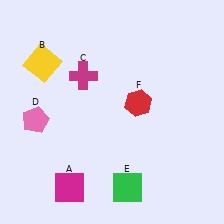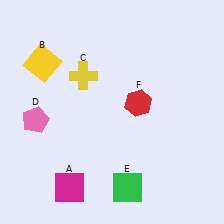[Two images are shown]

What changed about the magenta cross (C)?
In Image 1, C is magenta. In Image 2, it changed to yellow.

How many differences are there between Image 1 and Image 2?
There is 1 difference between the two images.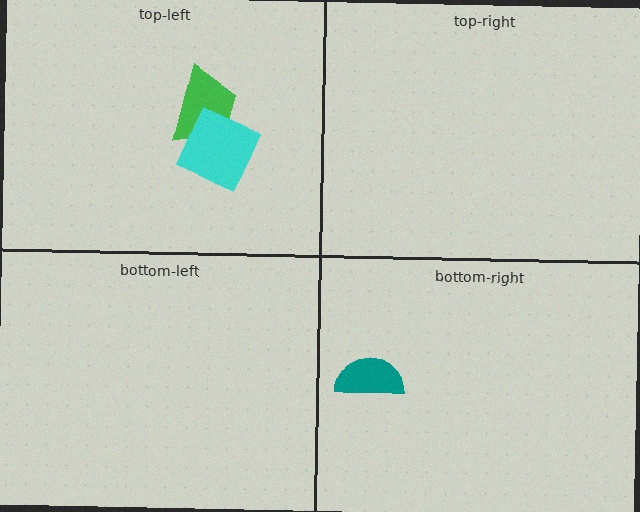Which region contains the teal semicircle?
The bottom-right region.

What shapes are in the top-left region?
The green trapezoid, the cyan diamond.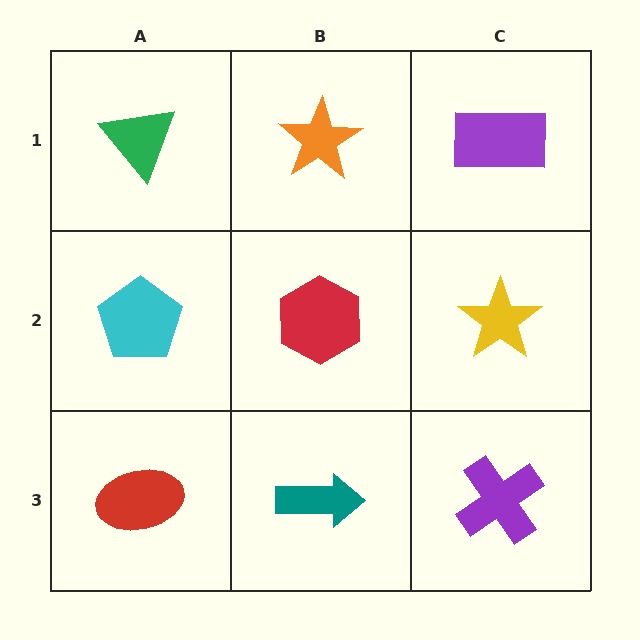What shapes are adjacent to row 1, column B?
A red hexagon (row 2, column B), a green triangle (row 1, column A), a purple rectangle (row 1, column C).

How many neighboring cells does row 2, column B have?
4.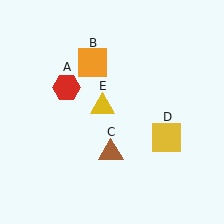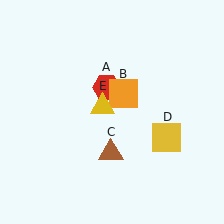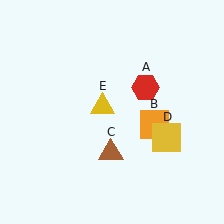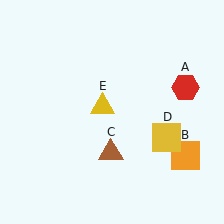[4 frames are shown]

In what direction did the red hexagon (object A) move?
The red hexagon (object A) moved right.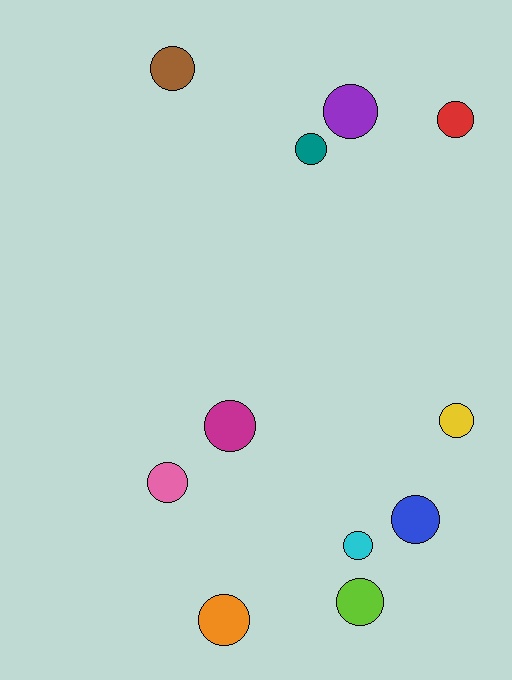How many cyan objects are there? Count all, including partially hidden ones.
There is 1 cyan object.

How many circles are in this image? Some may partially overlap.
There are 11 circles.